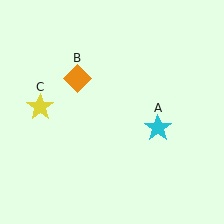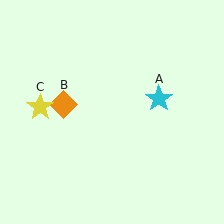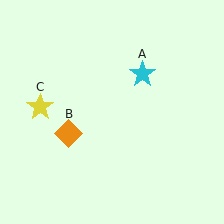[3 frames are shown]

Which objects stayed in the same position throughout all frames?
Yellow star (object C) remained stationary.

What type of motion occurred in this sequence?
The cyan star (object A), orange diamond (object B) rotated counterclockwise around the center of the scene.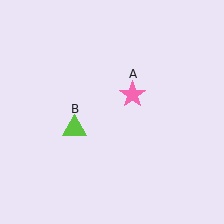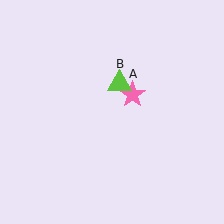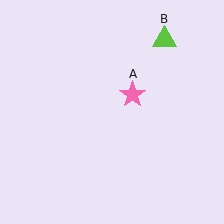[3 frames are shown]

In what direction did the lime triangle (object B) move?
The lime triangle (object B) moved up and to the right.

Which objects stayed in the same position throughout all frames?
Pink star (object A) remained stationary.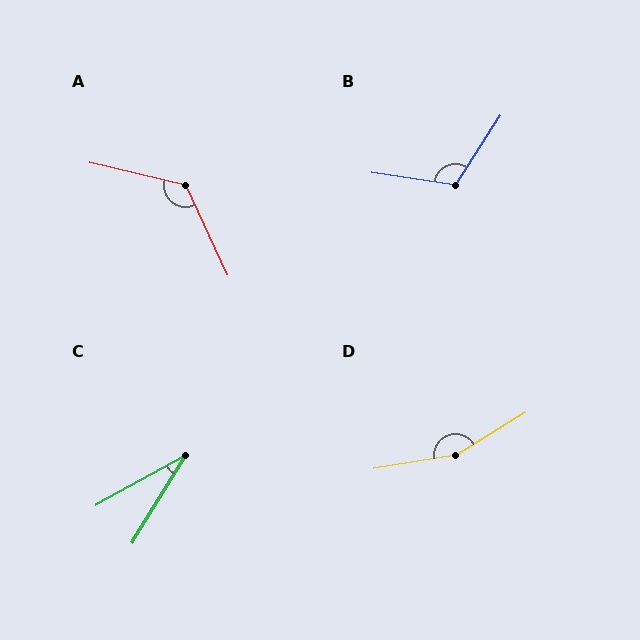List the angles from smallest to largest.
C (29°), B (114°), A (128°), D (158°).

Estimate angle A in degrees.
Approximately 128 degrees.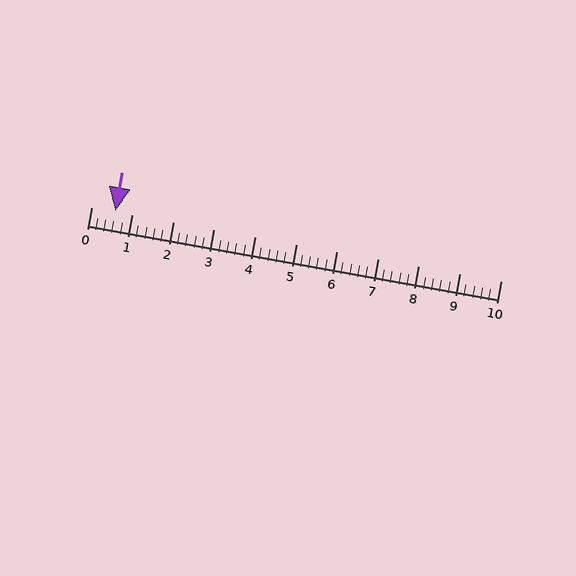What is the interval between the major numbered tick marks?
The major tick marks are spaced 1 units apart.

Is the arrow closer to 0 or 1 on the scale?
The arrow is closer to 1.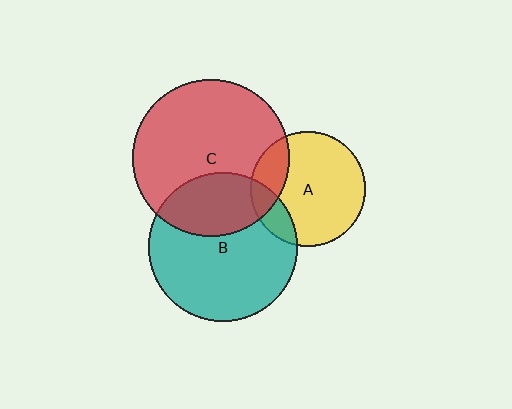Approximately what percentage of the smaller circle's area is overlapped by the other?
Approximately 20%.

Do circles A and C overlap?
Yes.